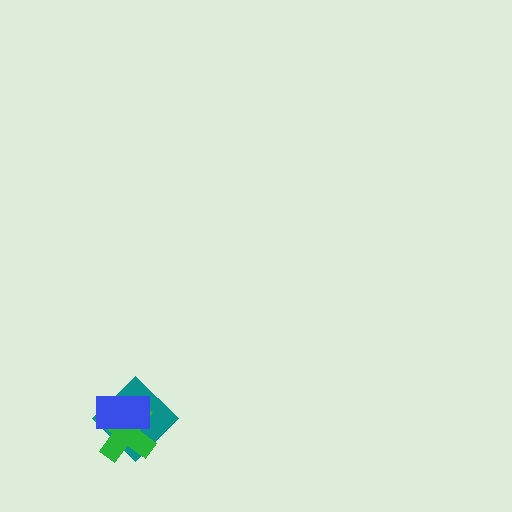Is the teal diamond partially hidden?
Yes, it is partially covered by another shape.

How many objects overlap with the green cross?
2 objects overlap with the green cross.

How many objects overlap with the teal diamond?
2 objects overlap with the teal diamond.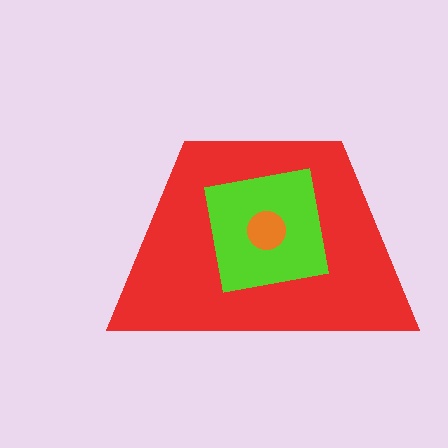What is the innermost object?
The orange circle.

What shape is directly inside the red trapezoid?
The lime square.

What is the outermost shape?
The red trapezoid.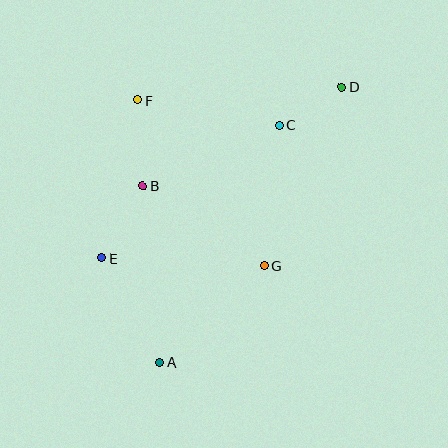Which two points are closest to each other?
Points C and D are closest to each other.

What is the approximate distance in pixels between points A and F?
The distance between A and F is approximately 263 pixels.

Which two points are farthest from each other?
Points A and D are farthest from each other.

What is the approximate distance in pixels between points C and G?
The distance between C and G is approximately 141 pixels.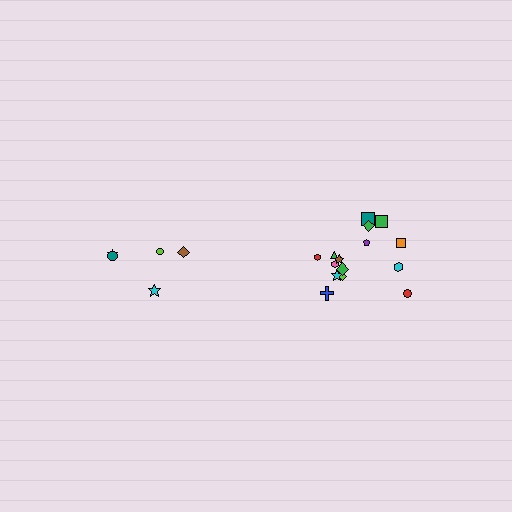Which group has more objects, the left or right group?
The right group.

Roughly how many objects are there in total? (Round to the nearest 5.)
Roughly 20 objects in total.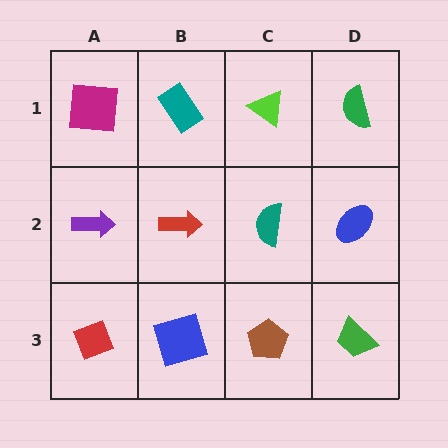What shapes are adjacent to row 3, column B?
A red arrow (row 2, column B), a red diamond (row 3, column A), a brown pentagon (row 3, column C).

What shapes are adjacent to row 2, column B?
A teal rectangle (row 1, column B), a blue square (row 3, column B), a purple arrow (row 2, column A), a teal semicircle (row 2, column C).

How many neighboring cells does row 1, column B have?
3.